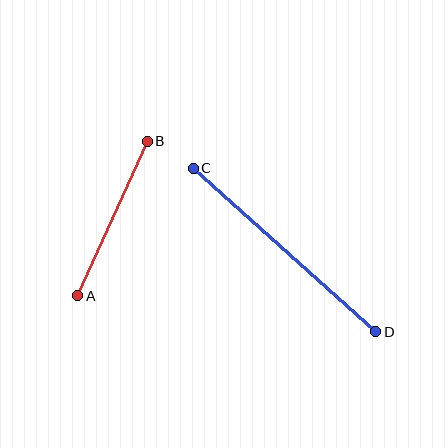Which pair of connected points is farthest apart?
Points C and D are farthest apart.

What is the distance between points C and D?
The distance is approximately 245 pixels.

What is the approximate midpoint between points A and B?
The midpoint is at approximately (113, 218) pixels.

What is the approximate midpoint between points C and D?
The midpoint is at approximately (284, 250) pixels.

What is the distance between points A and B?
The distance is approximately 169 pixels.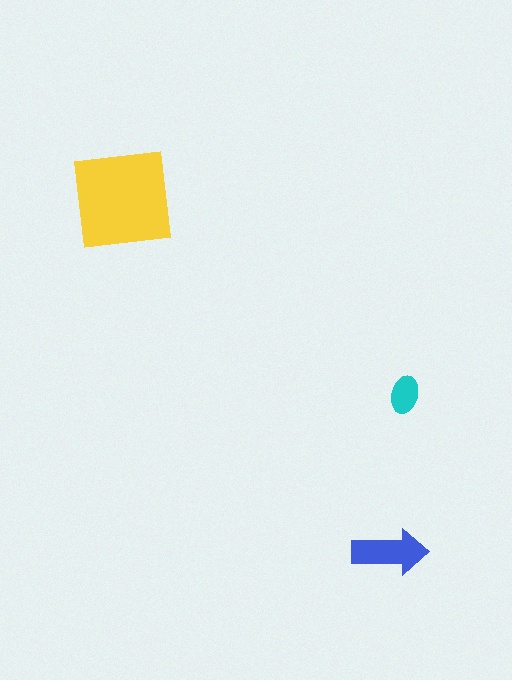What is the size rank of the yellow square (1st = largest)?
1st.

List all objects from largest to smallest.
The yellow square, the blue arrow, the cyan ellipse.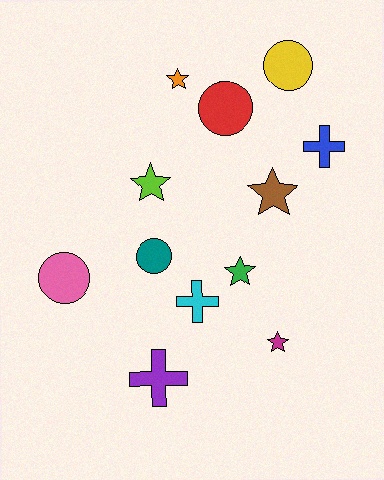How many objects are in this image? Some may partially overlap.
There are 12 objects.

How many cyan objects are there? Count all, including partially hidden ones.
There is 1 cyan object.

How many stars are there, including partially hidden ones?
There are 5 stars.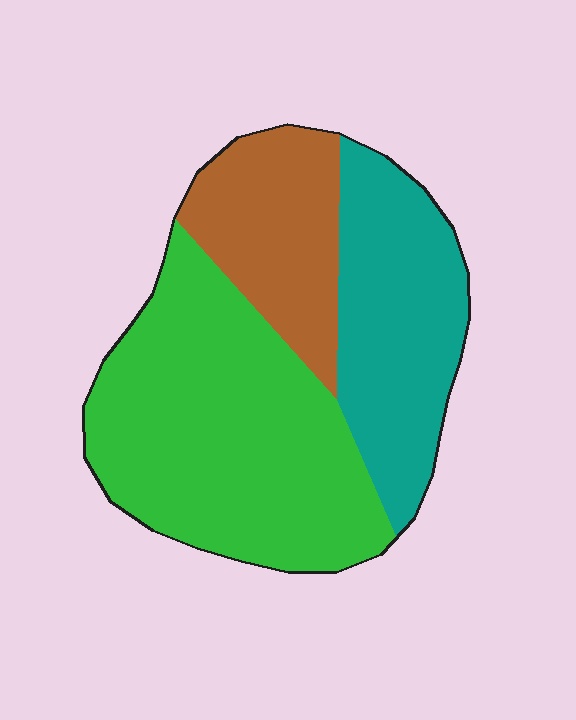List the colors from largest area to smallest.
From largest to smallest: green, teal, brown.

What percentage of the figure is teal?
Teal takes up about one quarter (1/4) of the figure.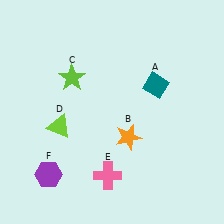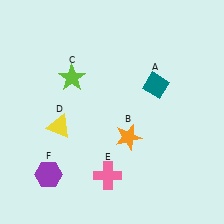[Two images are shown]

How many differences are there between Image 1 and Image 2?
There is 1 difference between the two images.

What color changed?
The triangle (D) changed from lime in Image 1 to yellow in Image 2.